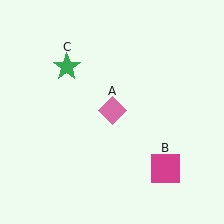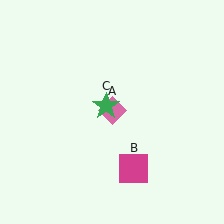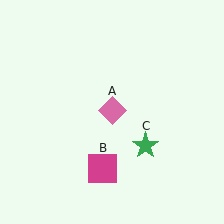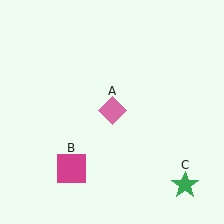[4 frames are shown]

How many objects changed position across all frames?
2 objects changed position: magenta square (object B), green star (object C).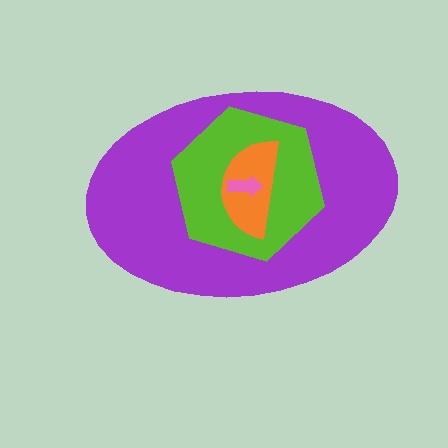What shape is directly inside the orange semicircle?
The pink arrow.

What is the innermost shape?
The pink arrow.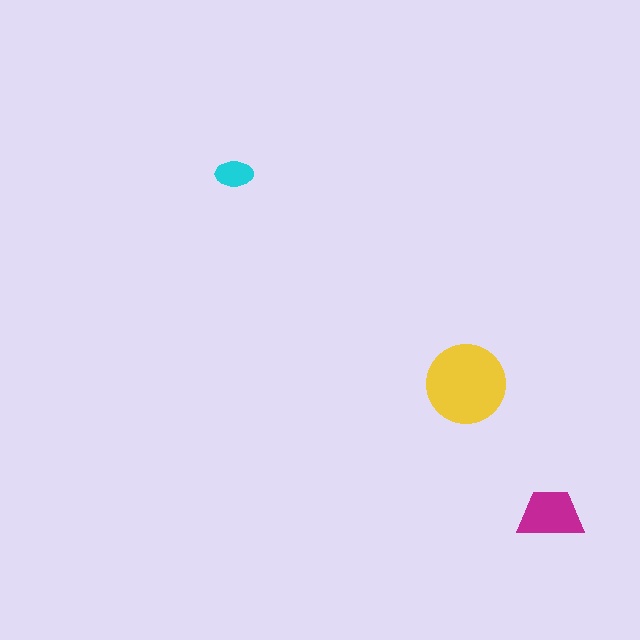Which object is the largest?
The yellow circle.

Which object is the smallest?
The cyan ellipse.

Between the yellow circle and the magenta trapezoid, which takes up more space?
The yellow circle.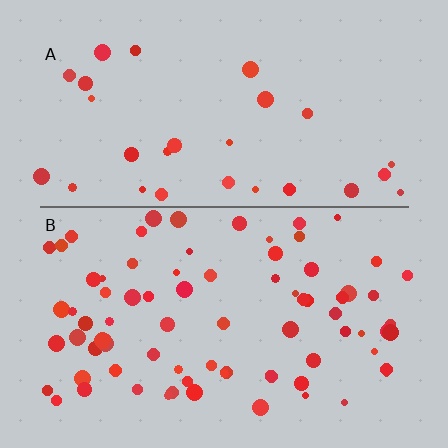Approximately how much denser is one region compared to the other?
Approximately 2.6× — region B over region A.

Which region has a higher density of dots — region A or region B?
B (the bottom).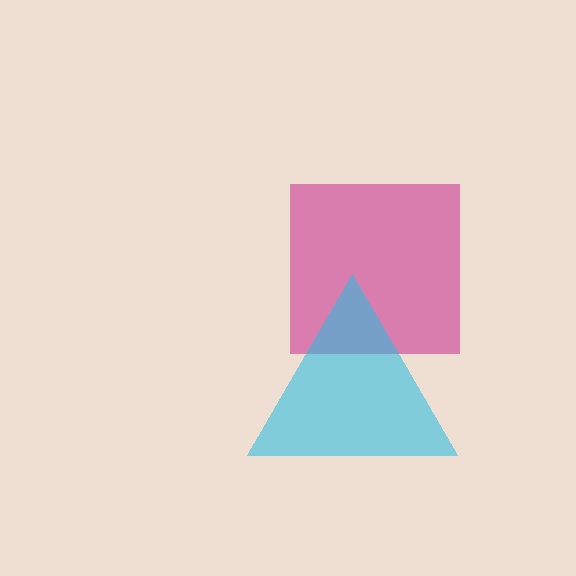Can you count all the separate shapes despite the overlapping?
Yes, there are 2 separate shapes.